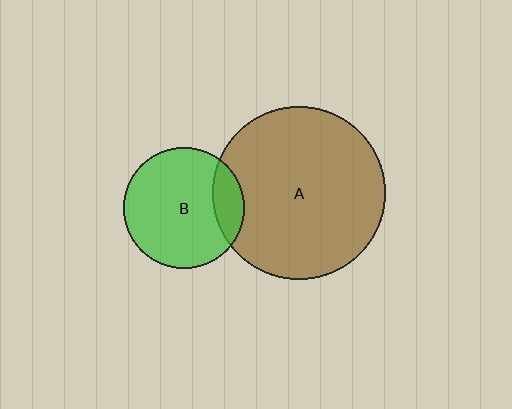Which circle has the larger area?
Circle A (brown).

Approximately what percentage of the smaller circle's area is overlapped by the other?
Approximately 15%.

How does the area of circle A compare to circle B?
Approximately 2.1 times.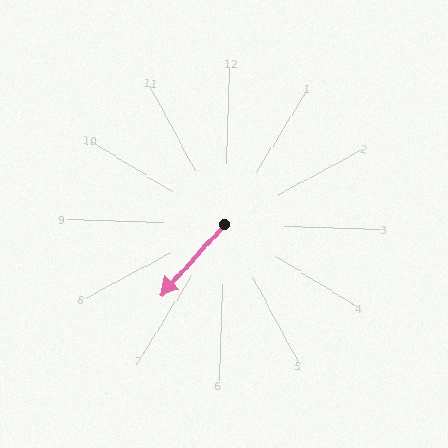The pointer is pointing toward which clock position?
Roughly 7 o'clock.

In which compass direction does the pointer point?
Southwest.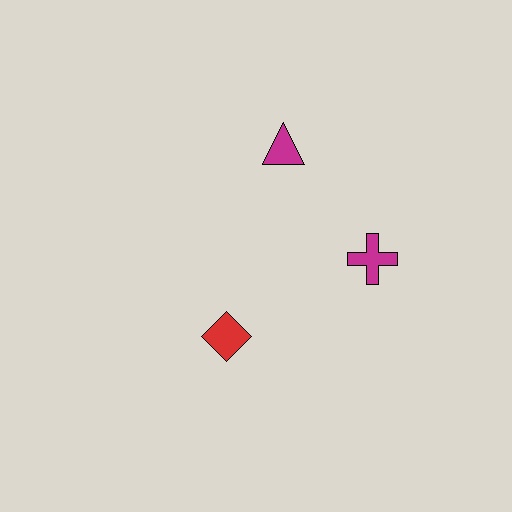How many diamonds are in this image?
There is 1 diamond.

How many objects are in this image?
There are 3 objects.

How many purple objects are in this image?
There are no purple objects.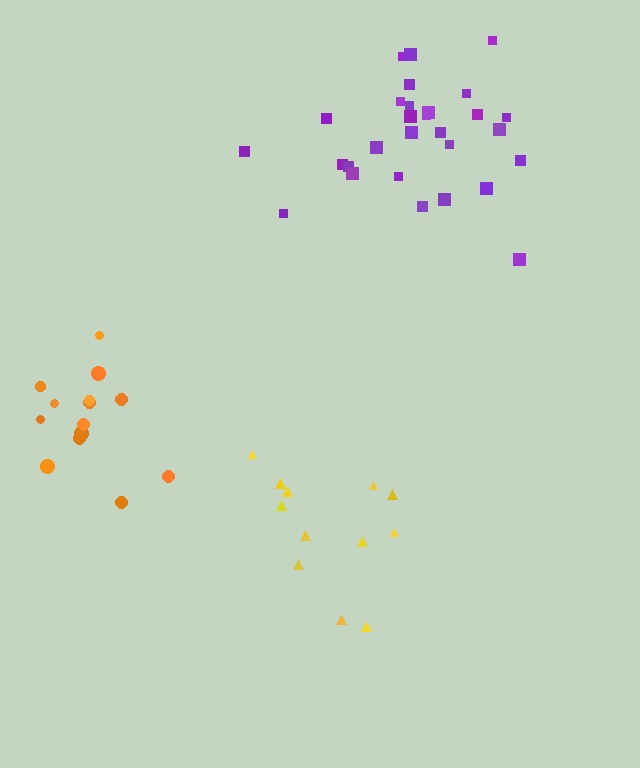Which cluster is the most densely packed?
Orange.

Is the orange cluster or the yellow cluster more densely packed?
Orange.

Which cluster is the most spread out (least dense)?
Yellow.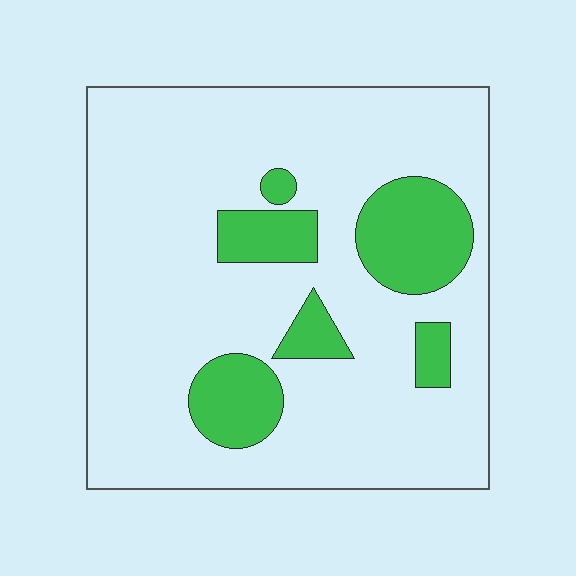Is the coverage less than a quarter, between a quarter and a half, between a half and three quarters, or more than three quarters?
Less than a quarter.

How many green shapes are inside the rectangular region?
6.